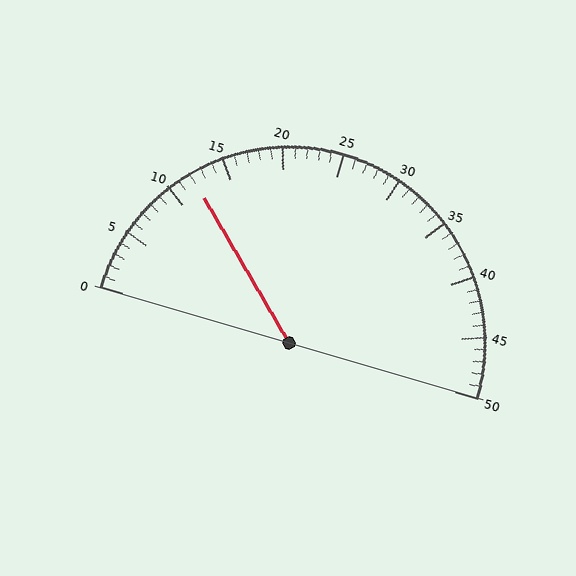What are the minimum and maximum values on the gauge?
The gauge ranges from 0 to 50.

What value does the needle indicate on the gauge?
The needle indicates approximately 12.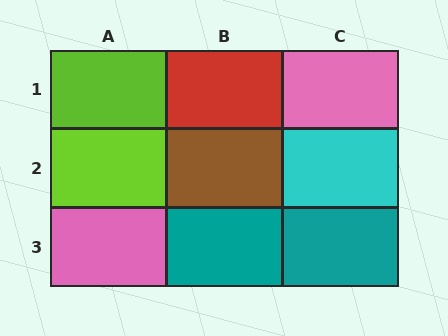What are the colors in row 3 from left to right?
Pink, teal, teal.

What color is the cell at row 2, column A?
Lime.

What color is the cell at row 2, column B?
Brown.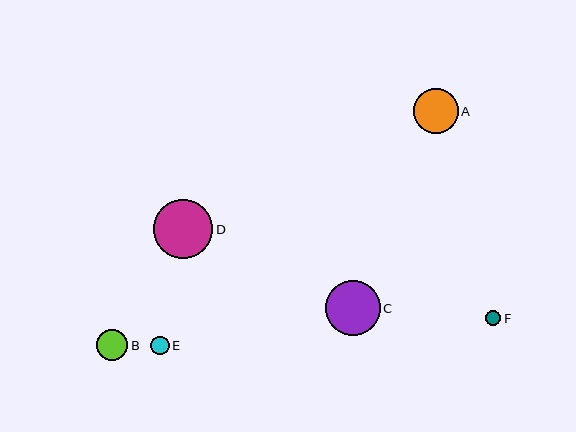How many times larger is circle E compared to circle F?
Circle E is approximately 1.2 times the size of circle F.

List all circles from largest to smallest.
From largest to smallest: D, C, A, B, E, F.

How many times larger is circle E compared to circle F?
Circle E is approximately 1.2 times the size of circle F.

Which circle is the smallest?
Circle F is the smallest with a size of approximately 15 pixels.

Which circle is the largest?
Circle D is the largest with a size of approximately 59 pixels.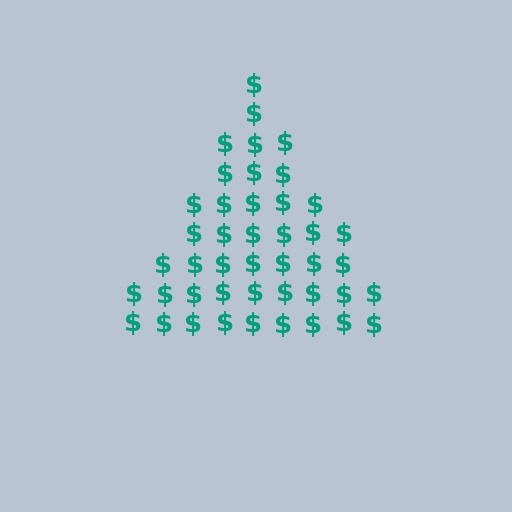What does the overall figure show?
The overall figure shows a triangle.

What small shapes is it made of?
It is made of small dollar signs.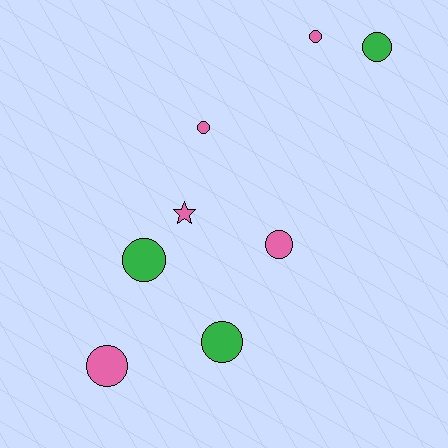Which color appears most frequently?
Pink, with 5 objects.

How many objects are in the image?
There are 8 objects.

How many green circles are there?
There are 3 green circles.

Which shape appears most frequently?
Circle, with 7 objects.